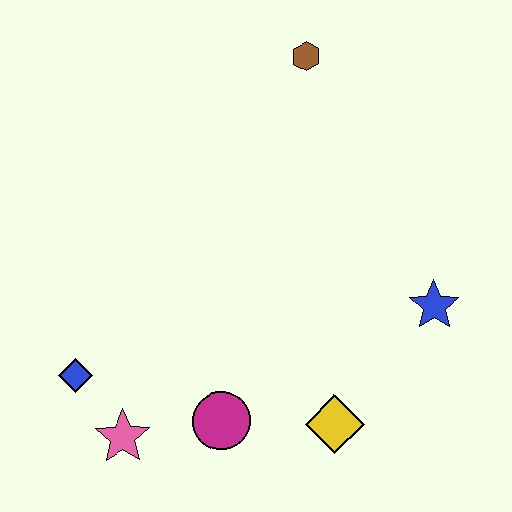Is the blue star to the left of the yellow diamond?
No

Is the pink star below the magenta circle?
Yes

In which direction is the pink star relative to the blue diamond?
The pink star is below the blue diamond.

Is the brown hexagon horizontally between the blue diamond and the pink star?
No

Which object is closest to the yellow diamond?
The magenta circle is closest to the yellow diamond.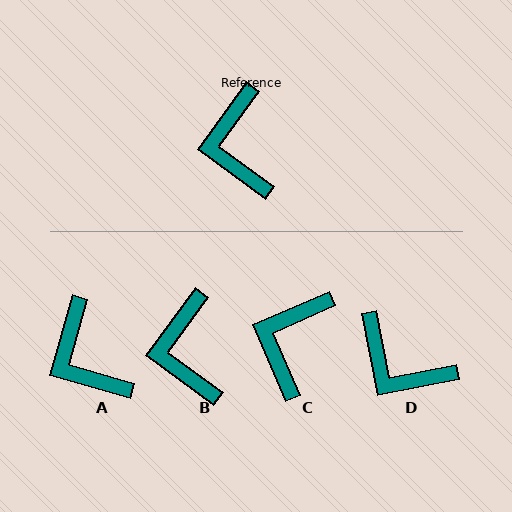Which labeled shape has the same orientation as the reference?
B.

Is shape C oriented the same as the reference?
No, it is off by about 30 degrees.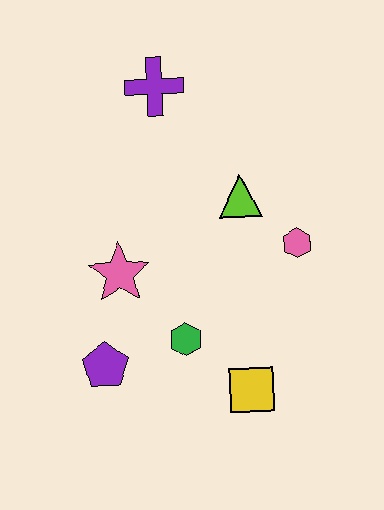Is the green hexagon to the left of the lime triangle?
Yes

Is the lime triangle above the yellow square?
Yes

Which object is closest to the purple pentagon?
The green hexagon is closest to the purple pentagon.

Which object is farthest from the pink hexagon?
The purple pentagon is farthest from the pink hexagon.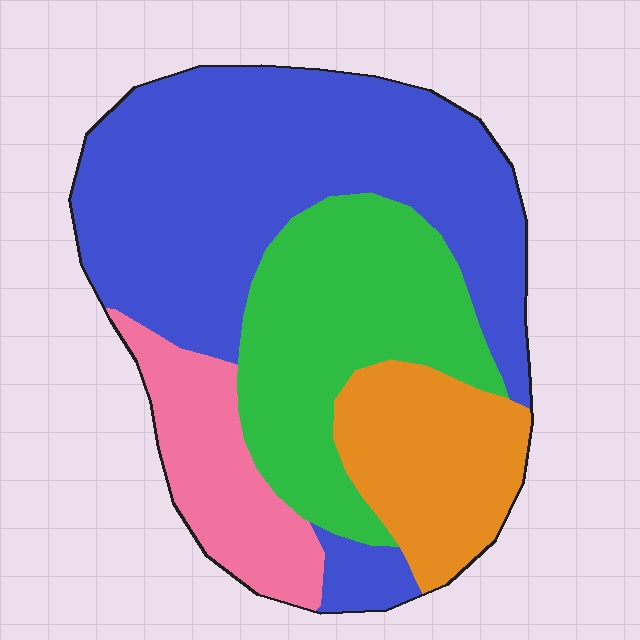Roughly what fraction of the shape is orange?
Orange covers roughly 15% of the shape.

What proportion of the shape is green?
Green takes up between a quarter and a half of the shape.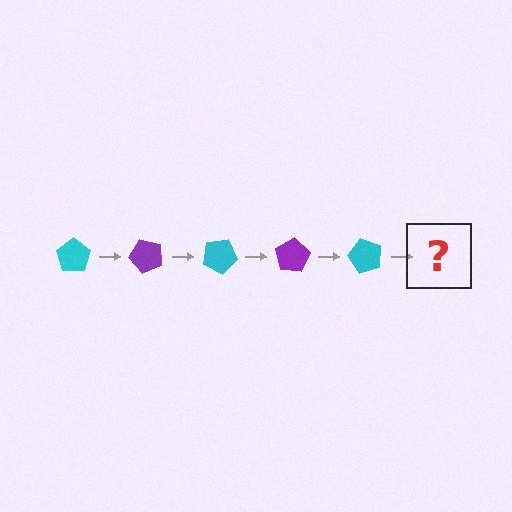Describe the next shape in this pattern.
It should be a purple pentagon, rotated 250 degrees from the start.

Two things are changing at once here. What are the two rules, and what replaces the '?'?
The two rules are that it rotates 50 degrees each step and the color cycles through cyan and purple. The '?' should be a purple pentagon, rotated 250 degrees from the start.